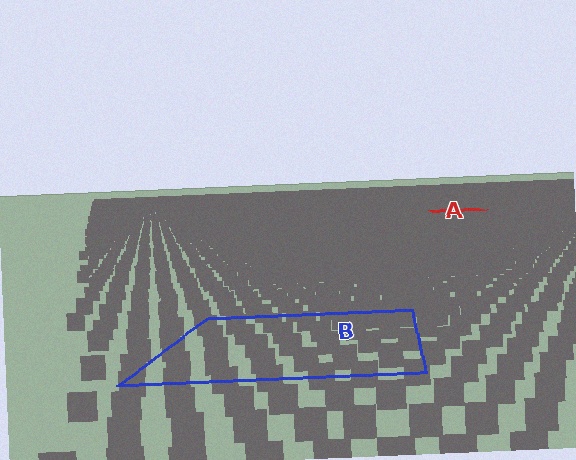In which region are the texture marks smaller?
The texture marks are smaller in region A, because it is farther away.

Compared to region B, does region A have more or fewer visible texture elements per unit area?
Region A has more texture elements per unit area — they are packed more densely because it is farther away.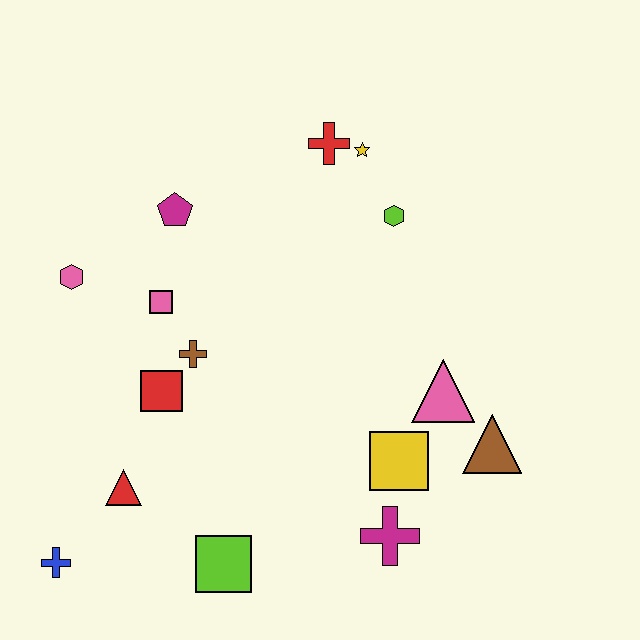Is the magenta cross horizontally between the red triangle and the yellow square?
Yes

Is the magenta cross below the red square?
Yes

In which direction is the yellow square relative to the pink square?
The yellow square is to the right of the pink square.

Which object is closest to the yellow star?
The red cross is closest to the yellow star.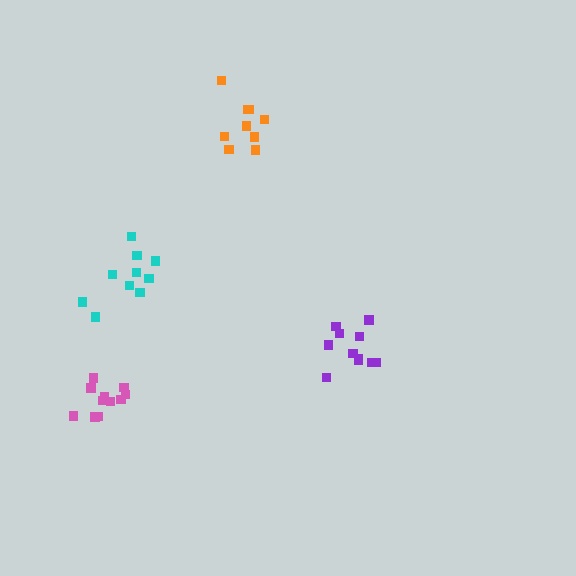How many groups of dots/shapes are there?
There are 4 groups.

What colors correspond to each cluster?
The clusters are colored: purple, orange, pink, cyan.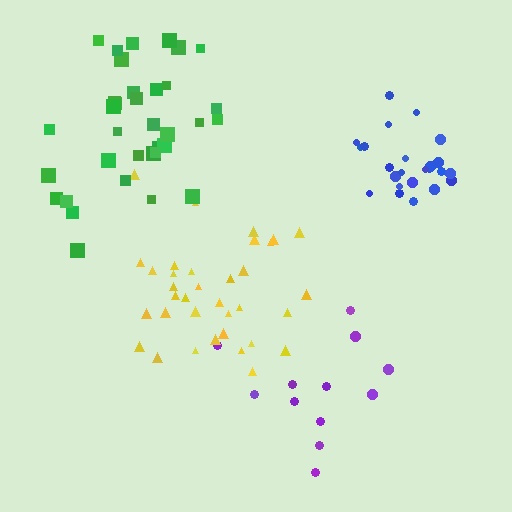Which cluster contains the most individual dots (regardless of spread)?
Yellow (35).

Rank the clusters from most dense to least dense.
blue, yellow, green, purple.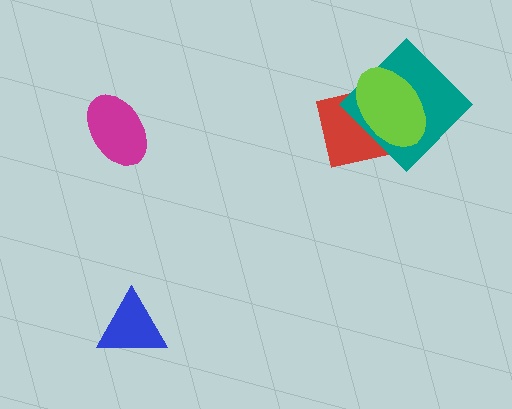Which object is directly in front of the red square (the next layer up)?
The teal diamond is directly in front of the red square.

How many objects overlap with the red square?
2 objects overlap with the red square.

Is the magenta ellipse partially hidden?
No, no other shape covers it.